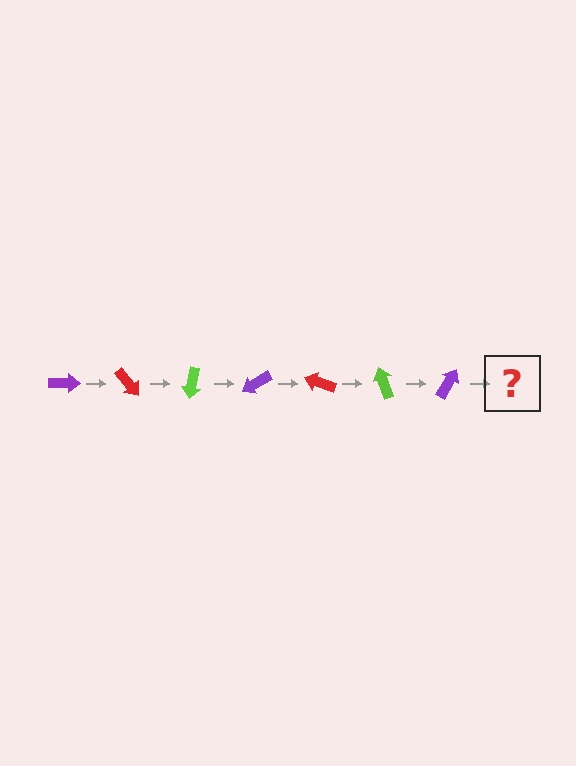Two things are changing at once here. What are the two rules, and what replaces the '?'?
The two rules are that it rotates 50 degrees each step and the color cycles through purple, red, and lime. The '?' should be a red arrow, rotated 350 degrees from the start.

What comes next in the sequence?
The next element should be a red arrow, rotated 350 degrees from the start.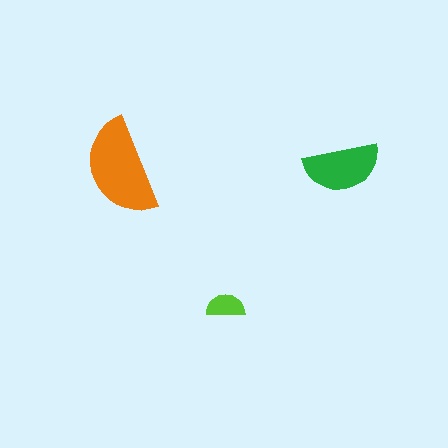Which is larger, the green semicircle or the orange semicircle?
The orange one.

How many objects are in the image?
There are 3 objects in the image.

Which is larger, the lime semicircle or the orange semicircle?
The orange one.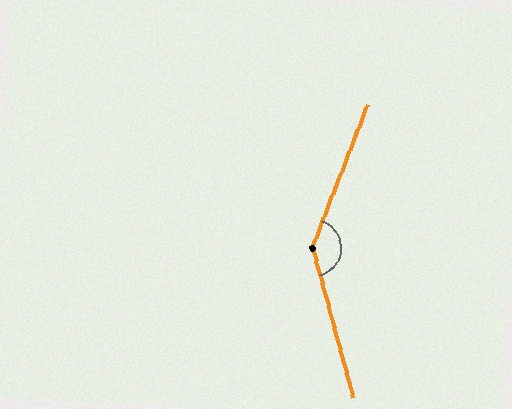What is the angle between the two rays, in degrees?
Approximately 144 degrees.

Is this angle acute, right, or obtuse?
It is obtuse.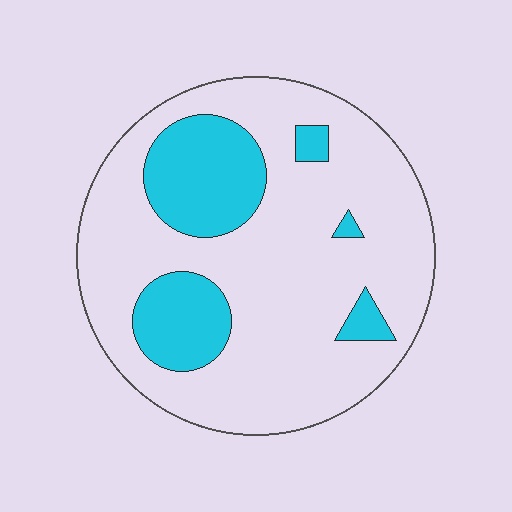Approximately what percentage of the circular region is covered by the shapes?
Approximately 25%.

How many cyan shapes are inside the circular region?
5.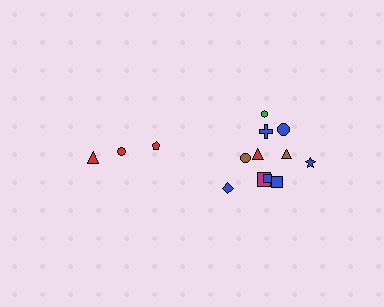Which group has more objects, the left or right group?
The right group.